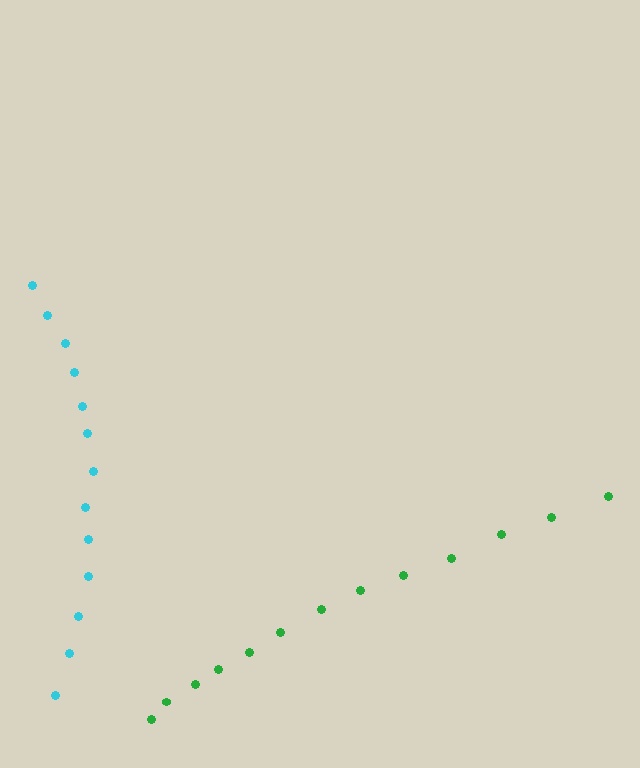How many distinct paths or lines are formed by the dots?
There are 2 distinct paths.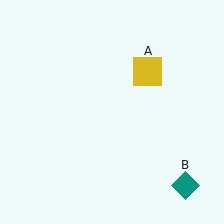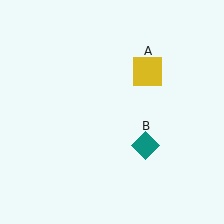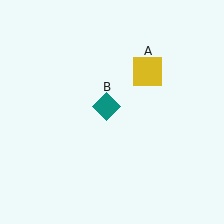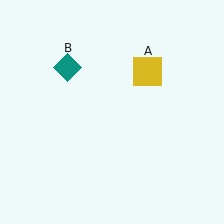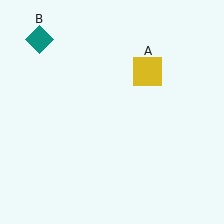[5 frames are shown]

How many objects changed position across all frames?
1 object changed position: teal diamond (object B).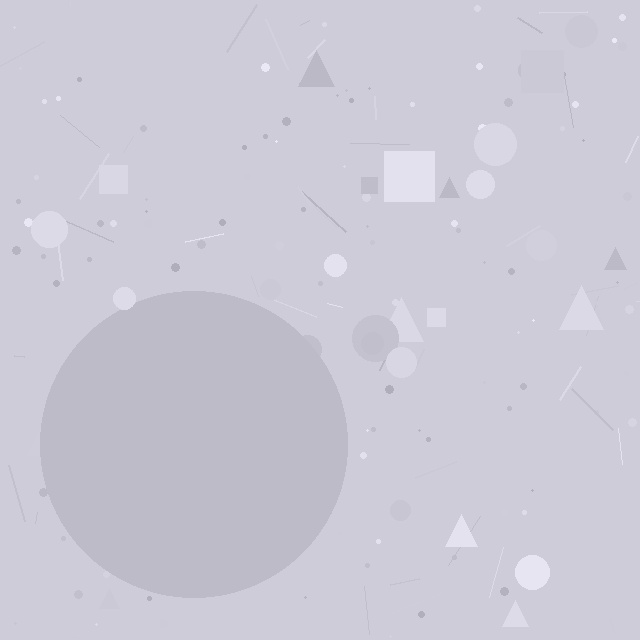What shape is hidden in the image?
A circle is hidden in the image.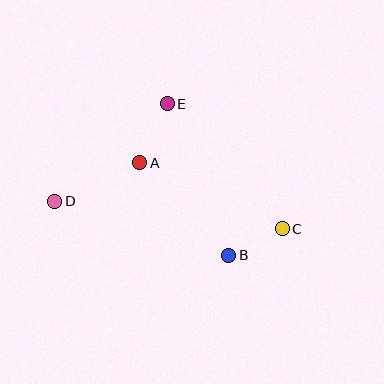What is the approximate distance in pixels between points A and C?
The distance between A and C is approximately 157 pixels.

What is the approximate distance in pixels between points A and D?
The distance between A and D is approximately 93 pixels.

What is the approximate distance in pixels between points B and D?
The distance between B and D is approximately 182 pixels.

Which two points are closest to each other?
Points B and C are closest to each other.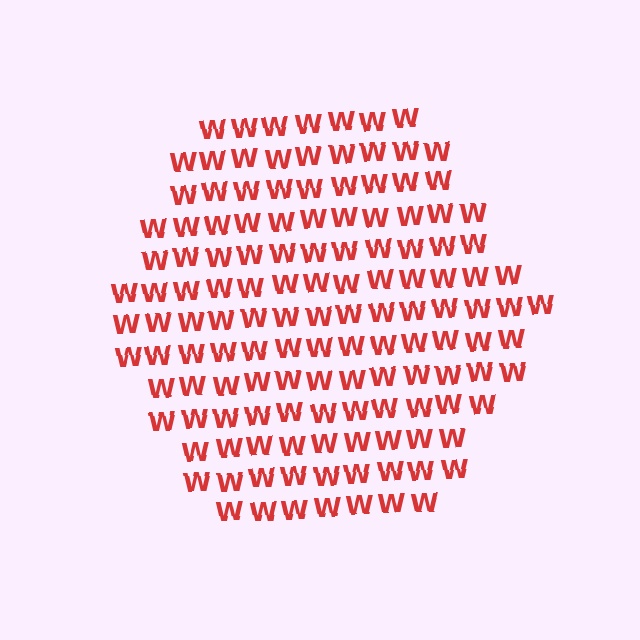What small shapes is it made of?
It is made of small letter W's.